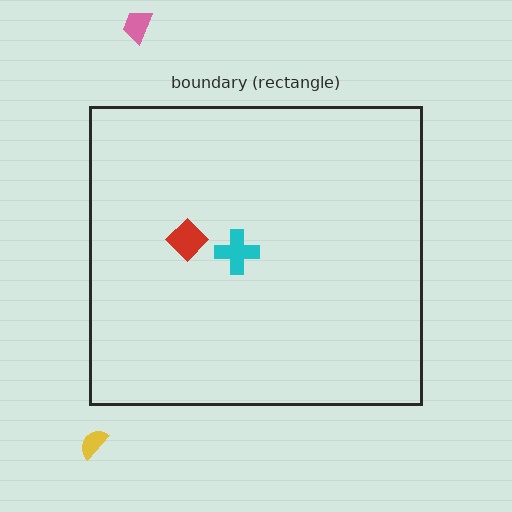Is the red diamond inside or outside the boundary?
Inside.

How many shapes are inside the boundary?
2 inside, 2 outside.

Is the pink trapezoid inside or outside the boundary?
Outside.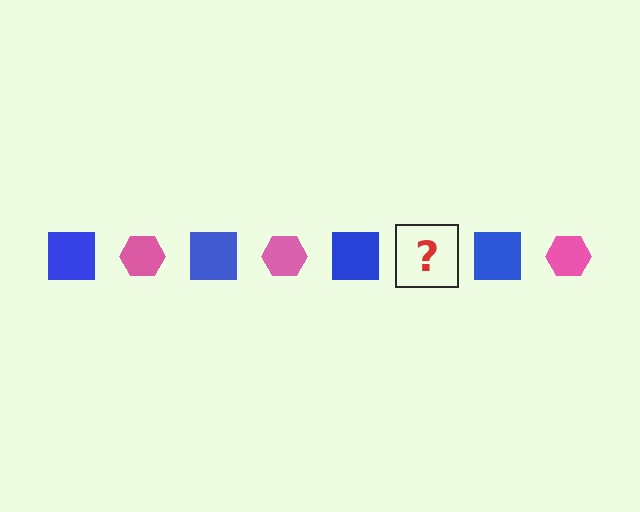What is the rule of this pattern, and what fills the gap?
The rule is that the pattern alternates between blue square and pink hexagon. The gap should be filled with a pink hexagon.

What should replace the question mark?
The question mark should be replaced with a pink hexagon.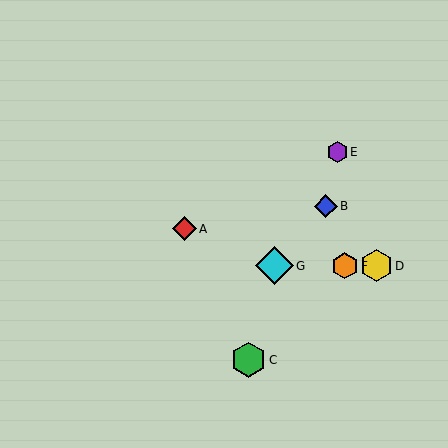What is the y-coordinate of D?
Object D is at y≈266.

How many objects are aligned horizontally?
3 objects (D, F, G) are aligned horizontally.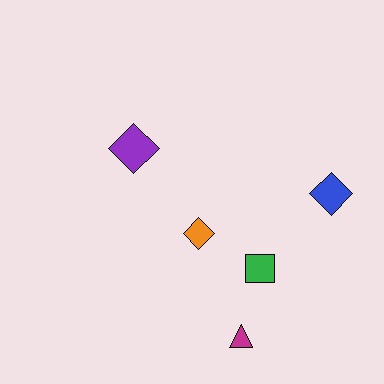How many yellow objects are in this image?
There are no yellow objects.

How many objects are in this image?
There are 5 objects.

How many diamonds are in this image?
There are 3 diamonds.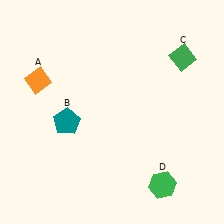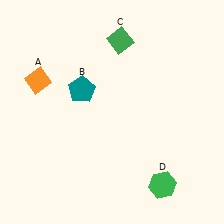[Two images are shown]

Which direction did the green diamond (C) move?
The green diamond (C) moved left.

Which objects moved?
The objects that moved are: the teal pentagon (B), the green diamond (C).